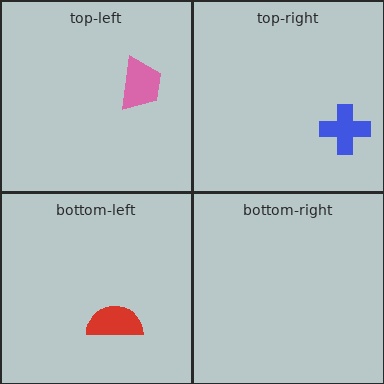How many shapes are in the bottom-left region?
1.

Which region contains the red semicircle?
The bottom-left region.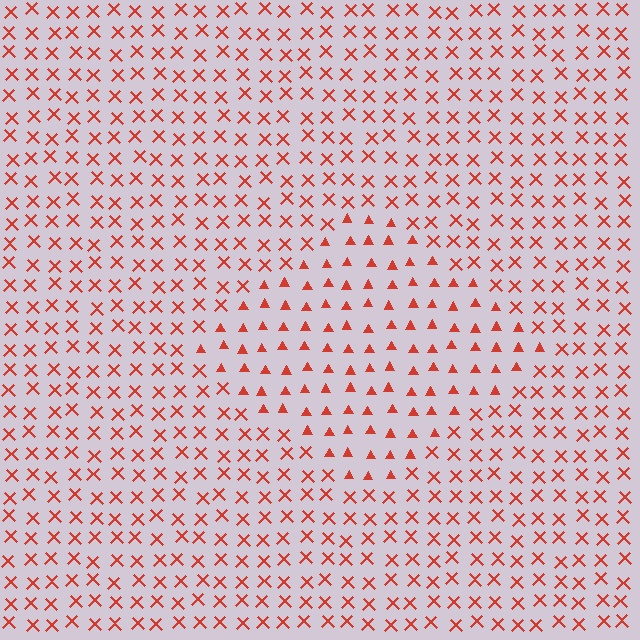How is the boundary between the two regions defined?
The boundary is defined by a change in element shape: triangles inside vs. X marks outside. All elements share the same color and spacing.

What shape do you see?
I see a diamond.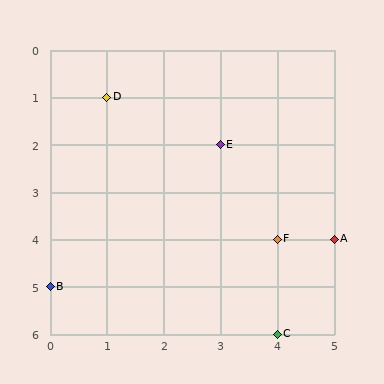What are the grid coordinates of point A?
Point A is at grid coordinates (5, 4).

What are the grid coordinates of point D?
Point D is at grid coordinates (1, 1).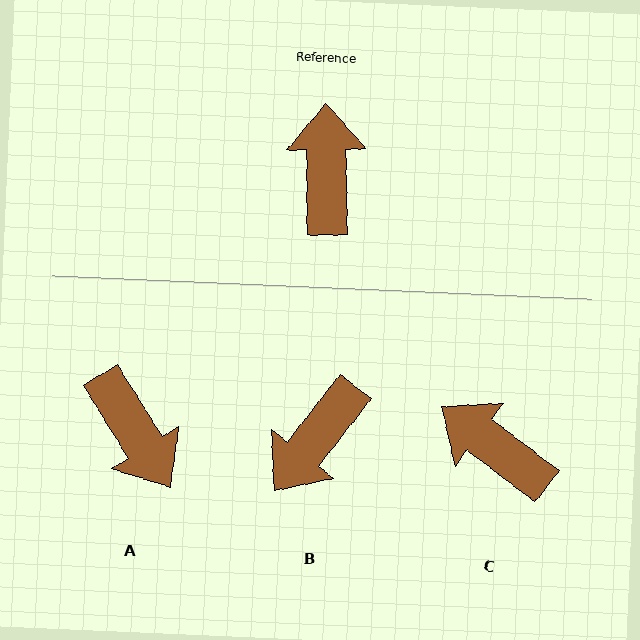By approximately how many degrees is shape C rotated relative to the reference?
Approximately 52 degrees counter-clockwise.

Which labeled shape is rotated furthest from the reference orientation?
A, about 149 degrees away.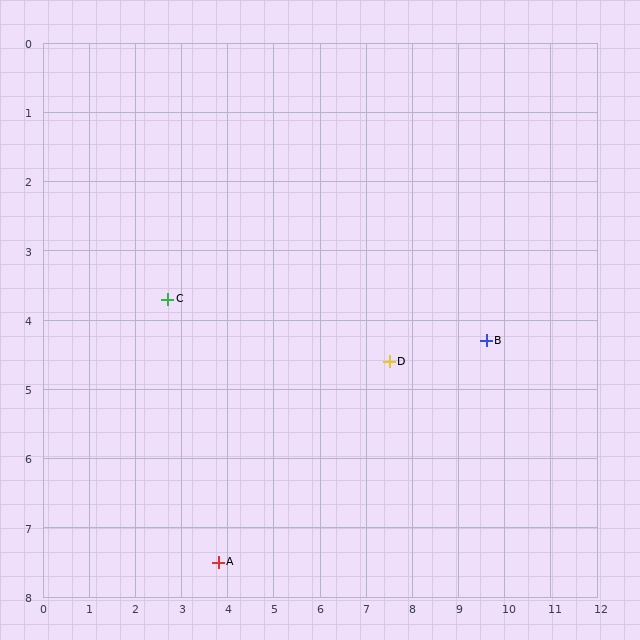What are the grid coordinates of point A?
Point A is at approximately (3.8, 7.5).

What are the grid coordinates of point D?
Point D is at approximately (7.5, 4.6).